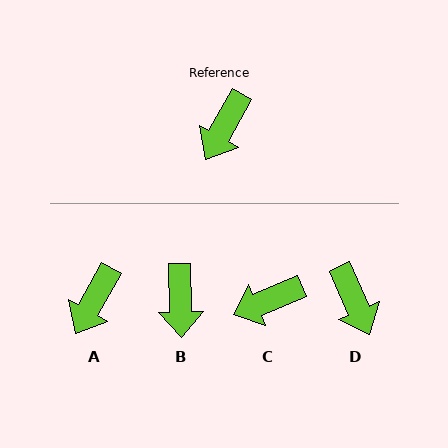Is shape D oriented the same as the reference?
No, it is off by about 53 degrees.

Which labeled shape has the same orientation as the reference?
A.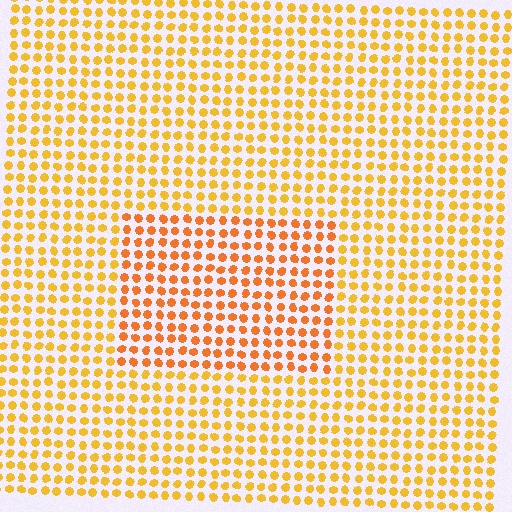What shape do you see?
I see a rectangle.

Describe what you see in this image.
The image is filled with small yellow elements in a uniform arrangement. A rectangle-shaped region is visible where the elements are tinted to a slightly different hue, forming a subtle color boundary.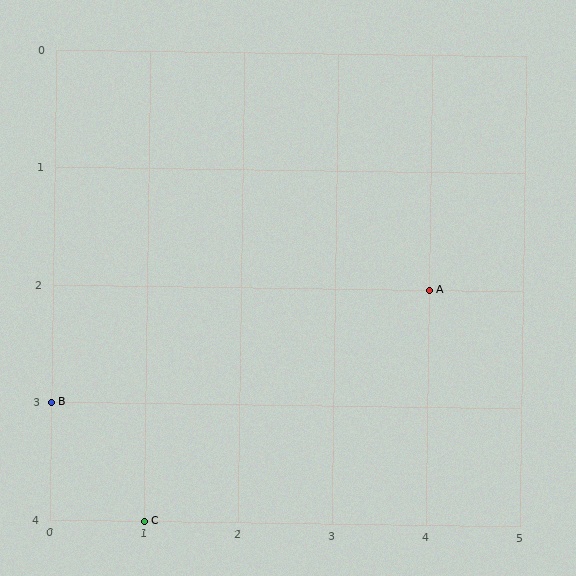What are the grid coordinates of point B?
Point B is at grid coordinates (0, 3).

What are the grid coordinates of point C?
Point C is at grid coordinates (1, 4).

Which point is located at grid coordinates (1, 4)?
Point C is at (1, 4).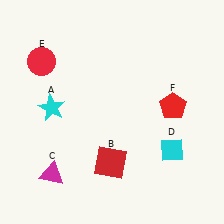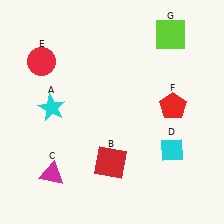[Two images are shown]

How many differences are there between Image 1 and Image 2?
There is 1 difference between the two images.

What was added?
A lime square (G) was added in Image 2.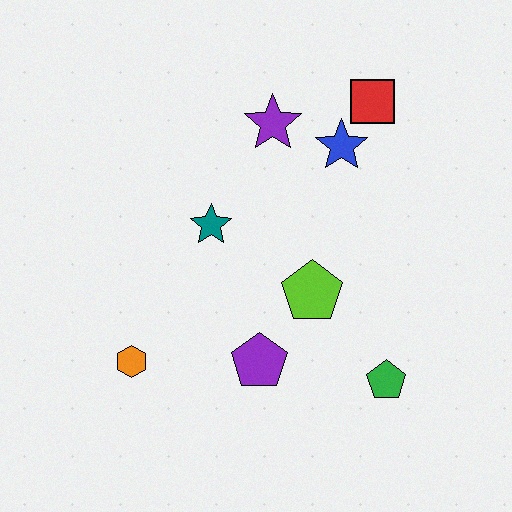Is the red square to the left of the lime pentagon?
No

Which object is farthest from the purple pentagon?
The red square is farthest from the purple pentagon.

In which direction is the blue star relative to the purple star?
The blue star is to the right of the purple star.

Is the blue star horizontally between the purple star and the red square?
Yes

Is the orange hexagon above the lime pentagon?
No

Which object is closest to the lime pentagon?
The purple pentagon is closest to the lime pentagon.